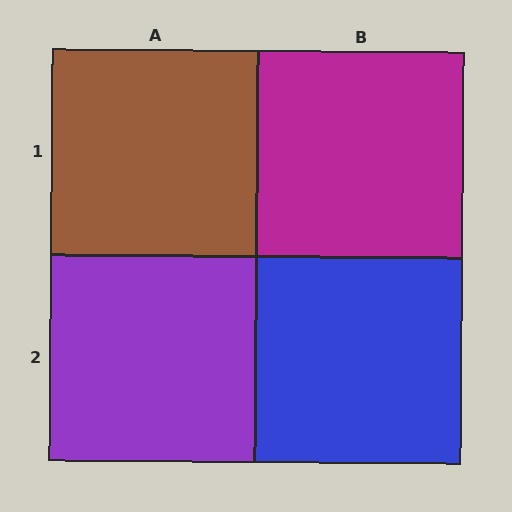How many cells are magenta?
1 cell is magenta.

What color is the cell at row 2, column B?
Blue.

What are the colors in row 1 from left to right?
Brown, magenta.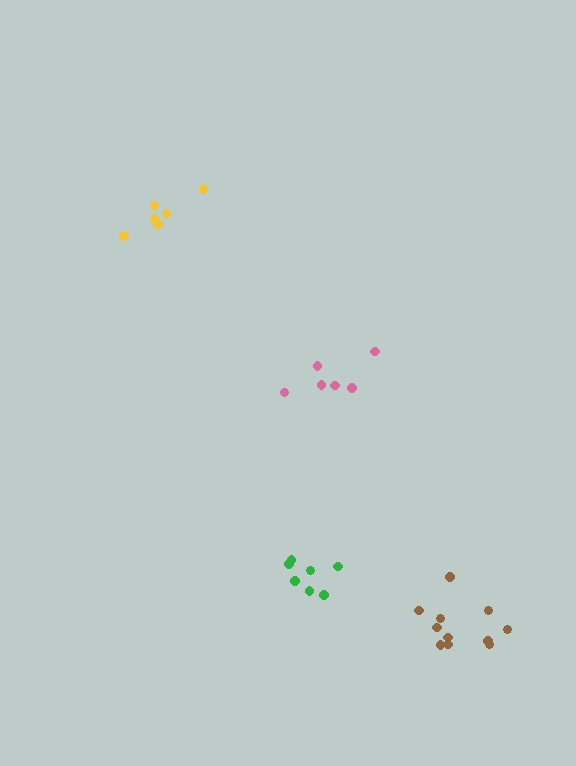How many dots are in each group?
Group 1: 7 dots, Group 2: 6 dots, Group 3: 11 dots, Group 4: 6 dots (30 total).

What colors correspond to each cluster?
The clusters are colored: green, yellow, brown, pink.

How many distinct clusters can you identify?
There are 4 distinct clusters.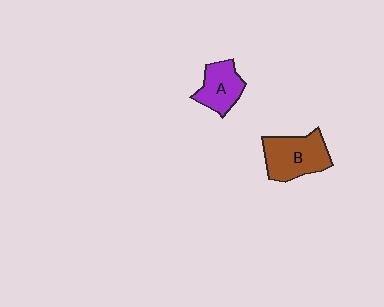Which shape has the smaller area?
Shape A (purple).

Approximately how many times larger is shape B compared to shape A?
Approximately 1.4 times.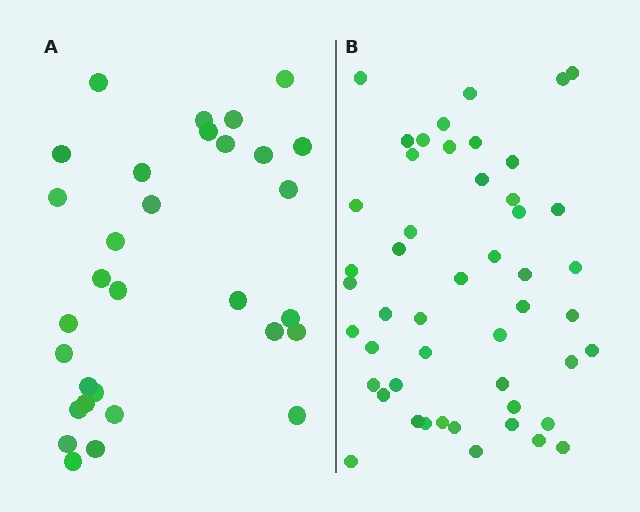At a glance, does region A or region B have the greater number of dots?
Region B (the right region) has more dots.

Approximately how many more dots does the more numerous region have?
Region B has approximately 20 more dots than region A.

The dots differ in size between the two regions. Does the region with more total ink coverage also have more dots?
No. Region A has more total ink coverage because its dots are larger, but region B actually contains more individual dots. Total area can be misleading — the number of items is what matters here.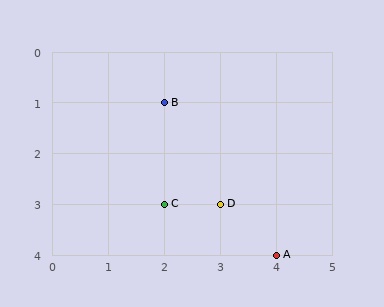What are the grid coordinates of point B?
Point B is at grid coordinates (2, 1).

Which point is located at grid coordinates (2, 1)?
Point B is at (2, 1).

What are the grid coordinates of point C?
Point C is at grid coordinates (2, 3).